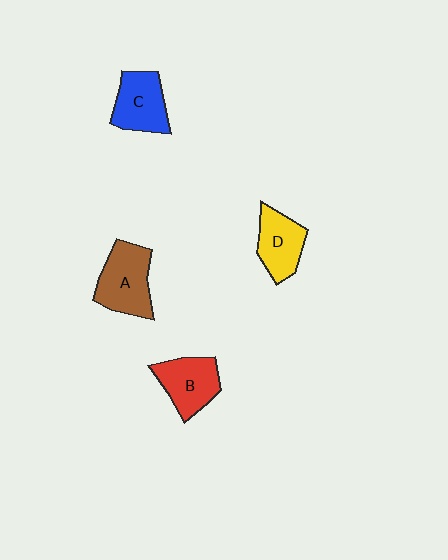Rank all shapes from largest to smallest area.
From largest to smallest: A (brown), C (blue), B (red), D (yellow).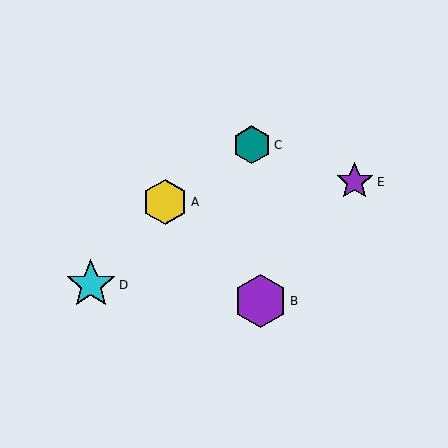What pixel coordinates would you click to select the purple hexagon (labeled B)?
Click at (261, 301) to select the purple hexagon B.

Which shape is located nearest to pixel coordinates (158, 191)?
The yellow hexagon (labeled A) at (165, 202) is nearest to that location.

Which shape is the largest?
The purple hexagon (labeled B) is the largest.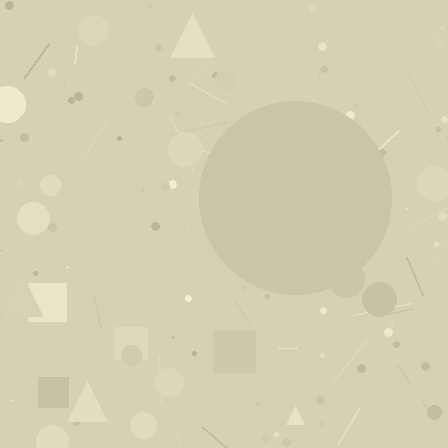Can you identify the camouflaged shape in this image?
The camouflaged shape is a circle.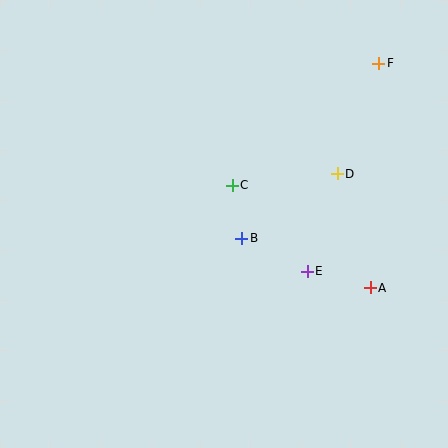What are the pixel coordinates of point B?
Point B is at (242, 238).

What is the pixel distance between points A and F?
The distance between A and F is 225 pixels.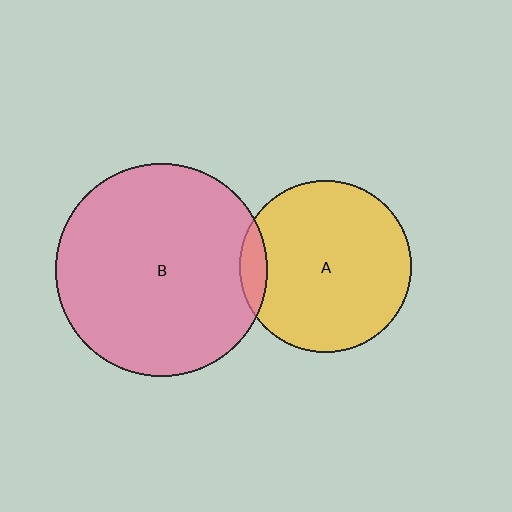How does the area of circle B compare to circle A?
Approximately 1.5 times.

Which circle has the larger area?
Circle B (pink).